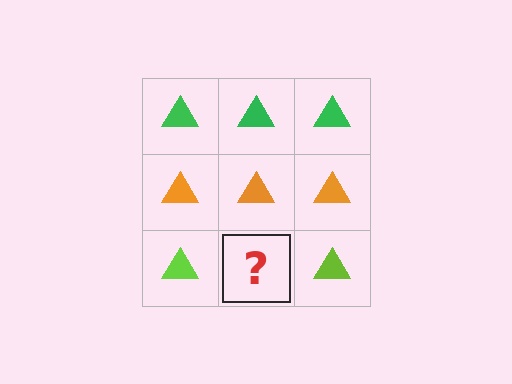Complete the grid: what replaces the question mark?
The question mark should be replaced with a lime triangle.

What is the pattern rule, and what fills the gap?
The rule is that each row has a consistent color. The gap should be filled with a lime triangle.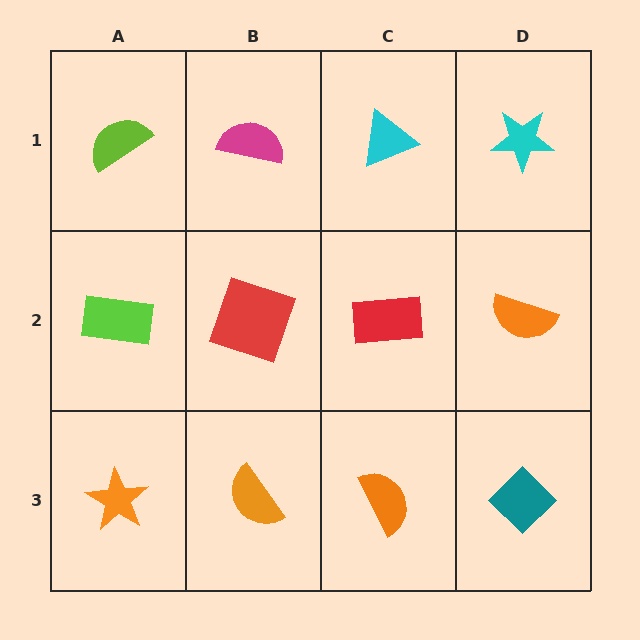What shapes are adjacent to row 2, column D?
A cyan star (row 1, column D), a teal diamond (row 3, column D), a red rectangle (row 2, column C).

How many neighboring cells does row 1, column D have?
2.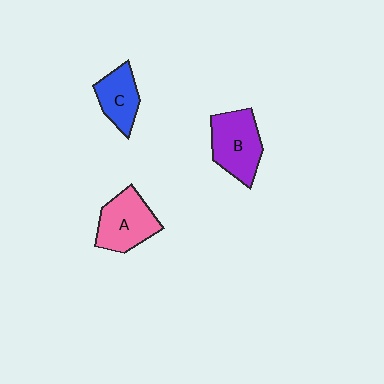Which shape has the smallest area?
Shape C (blue).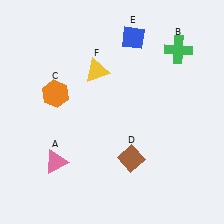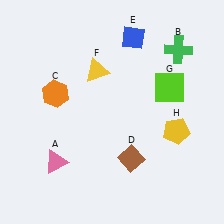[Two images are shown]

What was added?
A lime square (G), a yellow pentagon (H) were added in Image 2.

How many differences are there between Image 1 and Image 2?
There are 2 differences between the two images.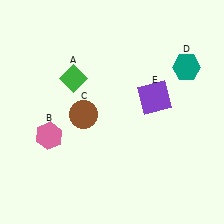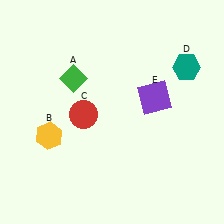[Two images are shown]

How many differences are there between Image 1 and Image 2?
There are 2 differences between the two images.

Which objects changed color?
B changed from pink to yellow. C changed from brown to red.